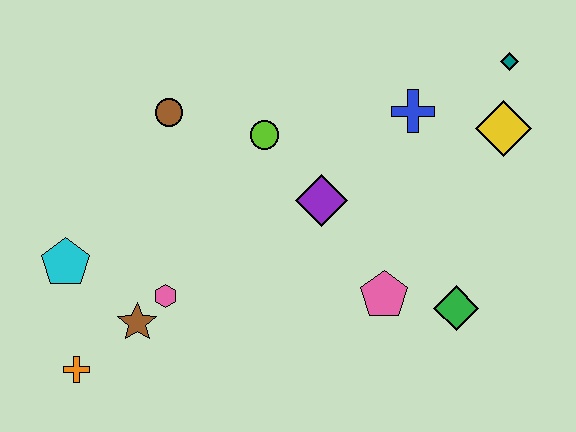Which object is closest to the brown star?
The pink hexagon is closest to the brown star.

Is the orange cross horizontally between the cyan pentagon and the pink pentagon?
Yes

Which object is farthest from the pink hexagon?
The teal diamond is farthest from the pink hexagon.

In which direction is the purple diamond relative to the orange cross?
The purple diamond is to the right of the orange cross.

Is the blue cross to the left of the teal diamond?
Yes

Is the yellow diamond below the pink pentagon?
No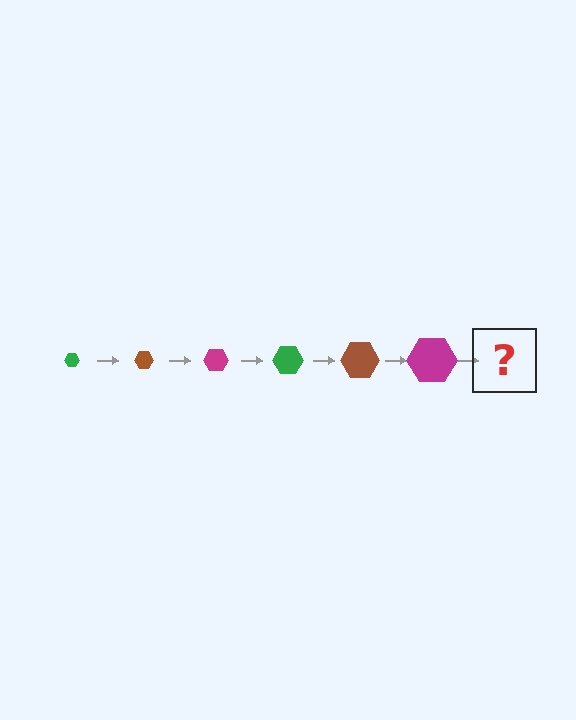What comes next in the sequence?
The next element should be a green hexagon, larger than the previous one.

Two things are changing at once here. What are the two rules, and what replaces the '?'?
The two rules are that the hexagon grows larger each step and the color cycles through green, brown, and magenta. The '?' should be a green hexagon, larger than the previous one.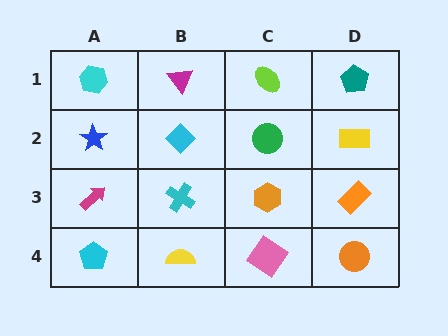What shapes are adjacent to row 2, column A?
A cyan hexagon (row 1, column A), a magenta arrow (row 3, column A), a cyan diamond (row 2, column B).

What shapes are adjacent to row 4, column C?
An orange hexagon (row 3, column C), a yellow semicircle (row 4, column B), an orange circle (row 4, column D).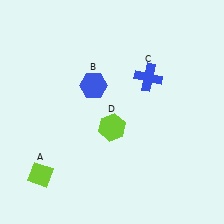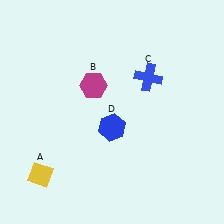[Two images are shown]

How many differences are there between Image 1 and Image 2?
There are 3 differences between the two images.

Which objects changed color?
A changed from lime to yellow. B changed from blue to magenta. D changed from lime to blue.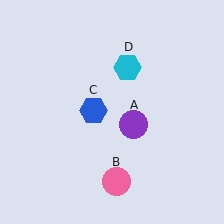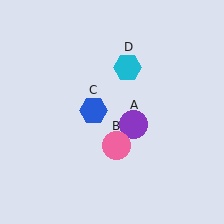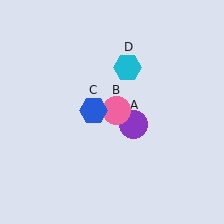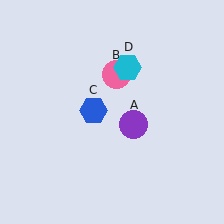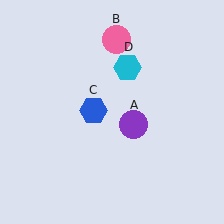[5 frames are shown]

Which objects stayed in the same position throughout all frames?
Purple circle (object A) and blue hexagon (object C) and cyan hexagon (object D) remained stationary.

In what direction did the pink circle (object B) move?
The pink circle (object B) moved up.